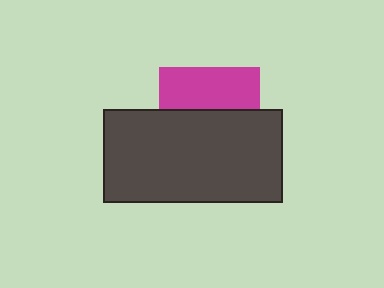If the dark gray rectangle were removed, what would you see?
You would see the complete magenta square.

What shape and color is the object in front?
The object in front is a dark gray rectangle.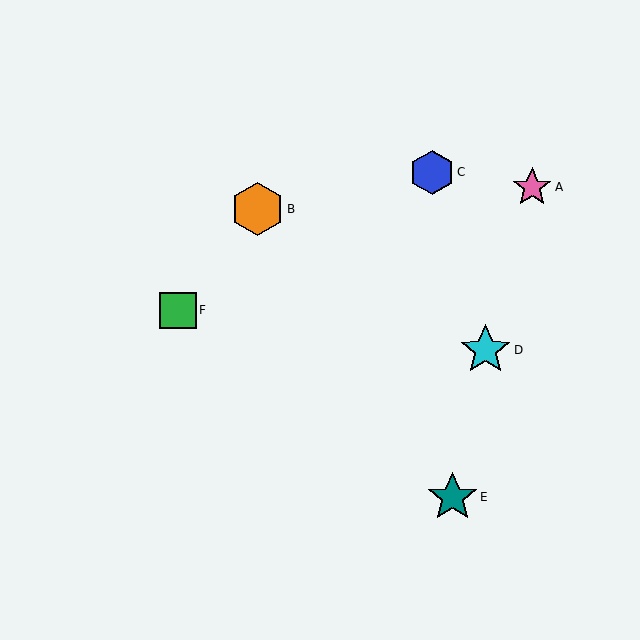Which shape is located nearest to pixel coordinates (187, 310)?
The green square (labeled F) at (178, 310) is nearest to that location.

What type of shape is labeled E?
Shape E is a teal star.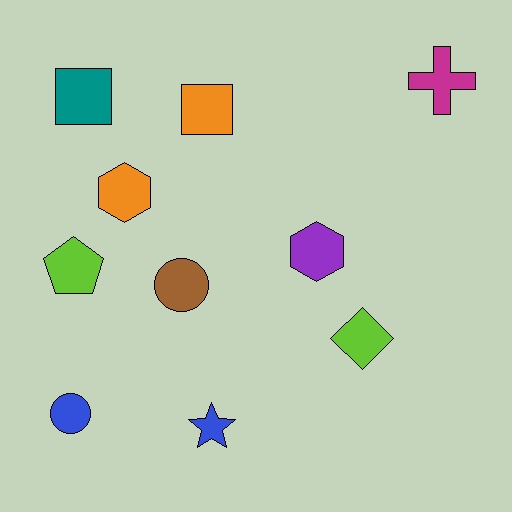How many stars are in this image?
There is 1 star.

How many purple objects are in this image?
There is 1 purple object.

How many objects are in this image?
There are 10 objects.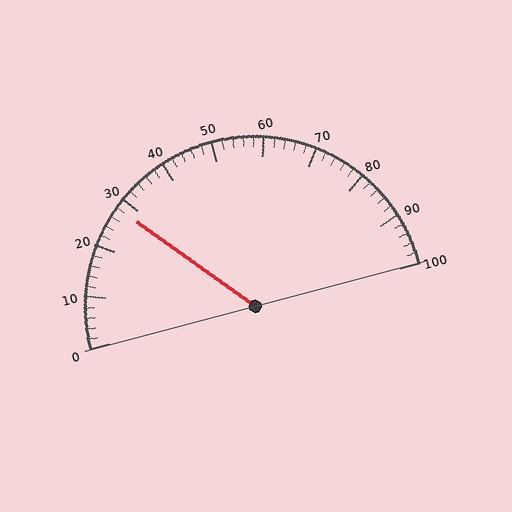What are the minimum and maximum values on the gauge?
The gauge ranges from 0 to 100.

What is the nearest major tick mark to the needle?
The nearest major tick mark is 30.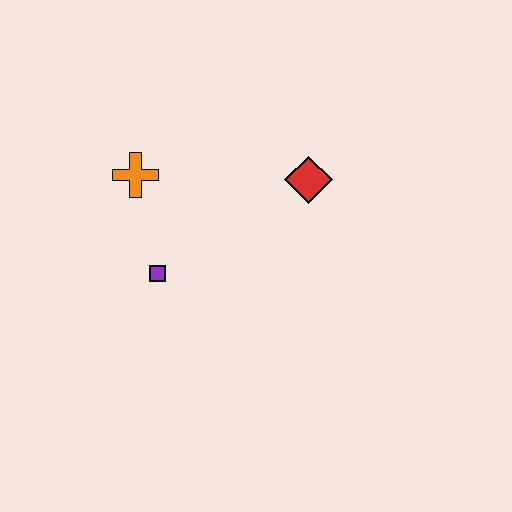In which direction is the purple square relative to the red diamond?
The purple square is to the left of the red diamond.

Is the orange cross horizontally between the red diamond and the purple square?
No